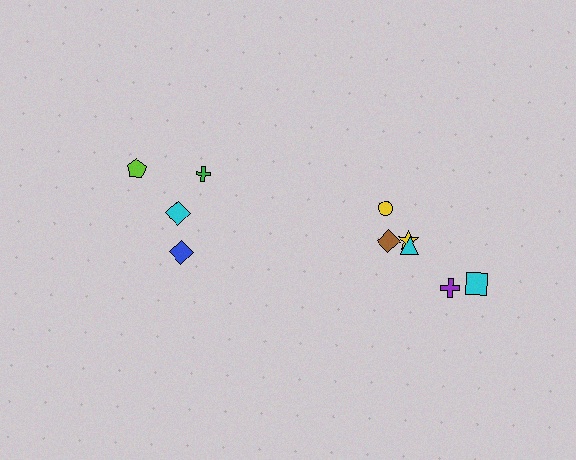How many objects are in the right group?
There are 6 objects.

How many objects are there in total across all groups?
There are 10 objects.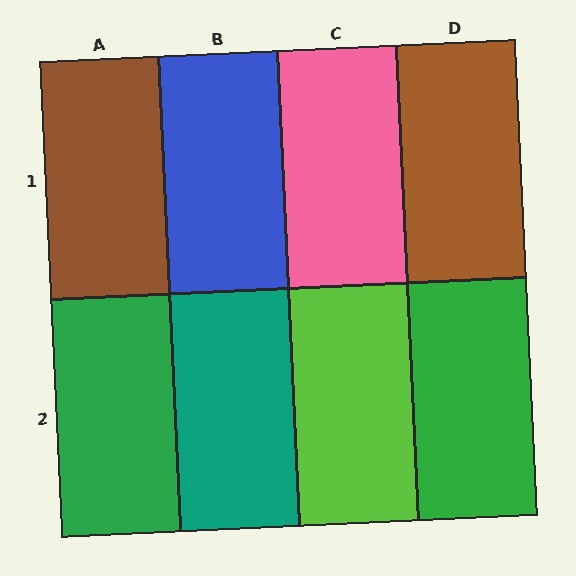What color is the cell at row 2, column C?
Lime.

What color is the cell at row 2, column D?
Green.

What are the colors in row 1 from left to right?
Brown, blue, pink, brown.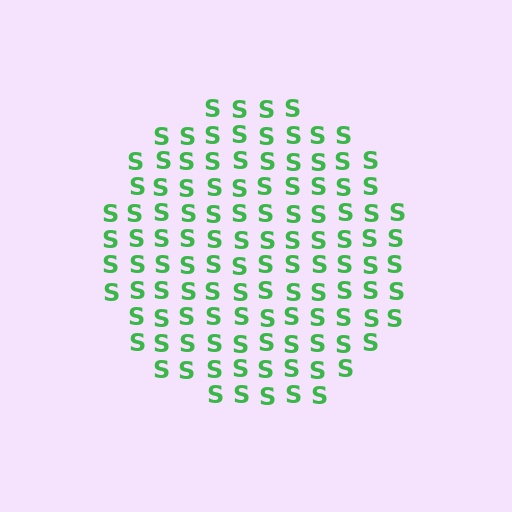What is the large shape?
The large shape is a circle.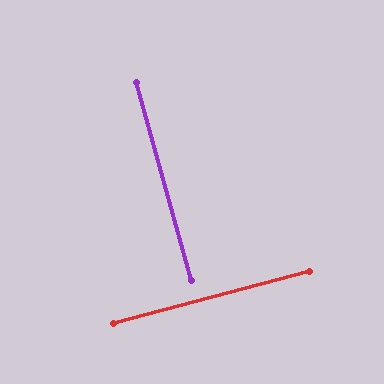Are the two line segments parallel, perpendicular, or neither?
Perpendicular — they meet at approximately 90°.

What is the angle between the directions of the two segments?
Approximately 90 degrees.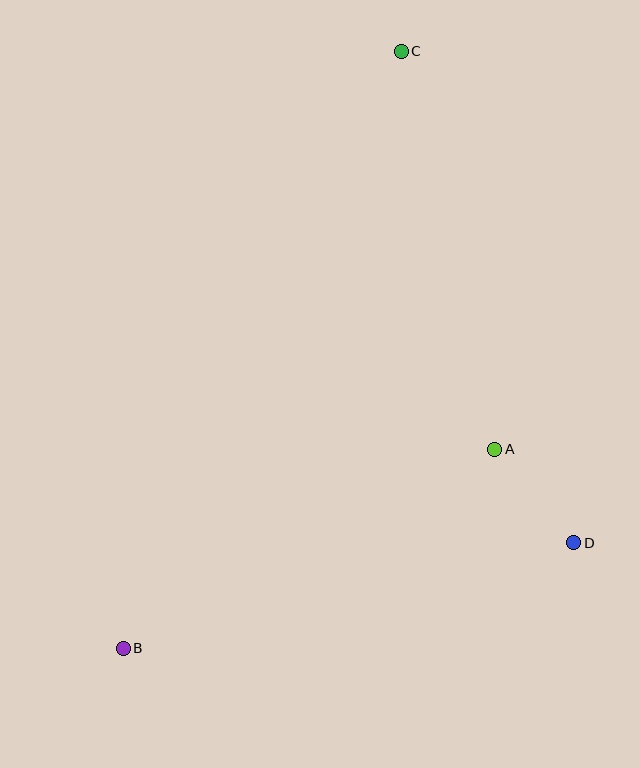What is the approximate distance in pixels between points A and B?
The distance between A and B is approximately 422 pixels.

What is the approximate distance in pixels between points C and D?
The distance between C and D is approximately 521 pixels.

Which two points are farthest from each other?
Points B and C are farthest from each other.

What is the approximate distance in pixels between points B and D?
The distance between B and D is approximately 463 pixels.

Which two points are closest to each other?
Points A and D are closest to each other.